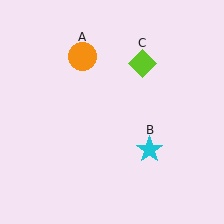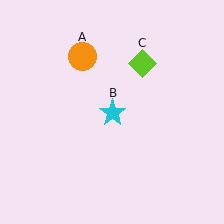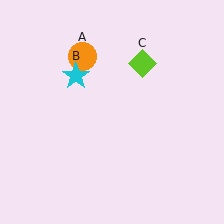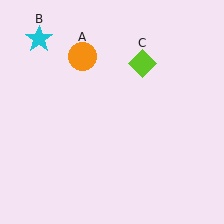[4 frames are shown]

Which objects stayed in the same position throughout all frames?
Orange circle (object A) and lime diamond (object C) remained stationary.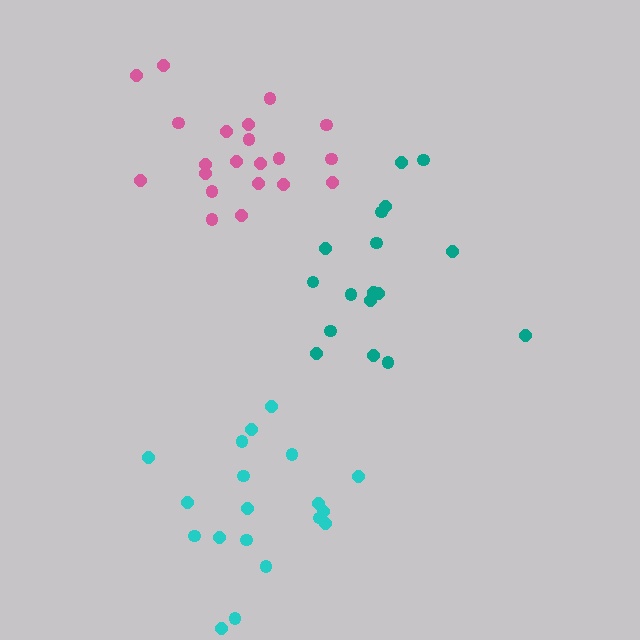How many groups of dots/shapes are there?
There are 3 groups.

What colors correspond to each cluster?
The clusters are colored: teal, cyan, pink.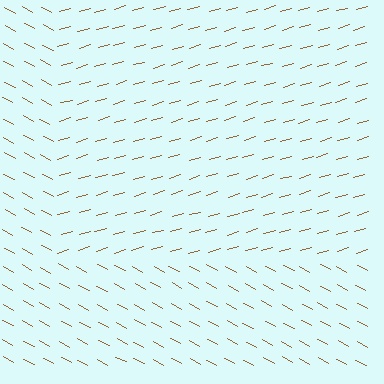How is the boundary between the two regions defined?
The boundary is defined purely by a change in line orientation (approximately 45 degrees difference). All lines are the same color and thickness.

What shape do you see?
I see a rectangle.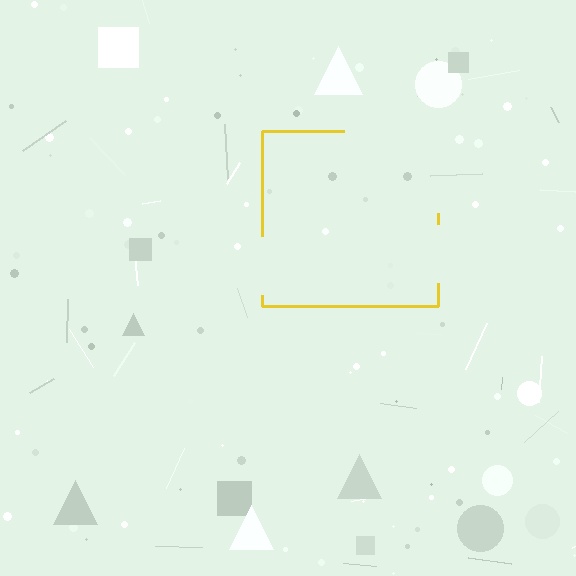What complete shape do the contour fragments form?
The contour fragments form a square.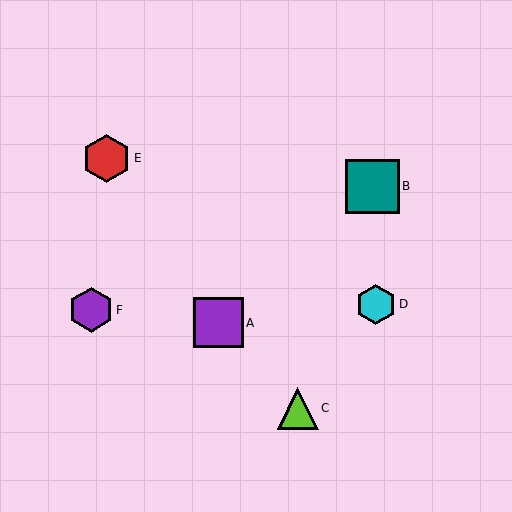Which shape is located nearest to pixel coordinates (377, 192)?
The teal square (labeled B) at (372, 186) is nearest to that location.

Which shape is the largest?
The teal square (labeled B) is the largest.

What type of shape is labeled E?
Shape E is a red hexagon.